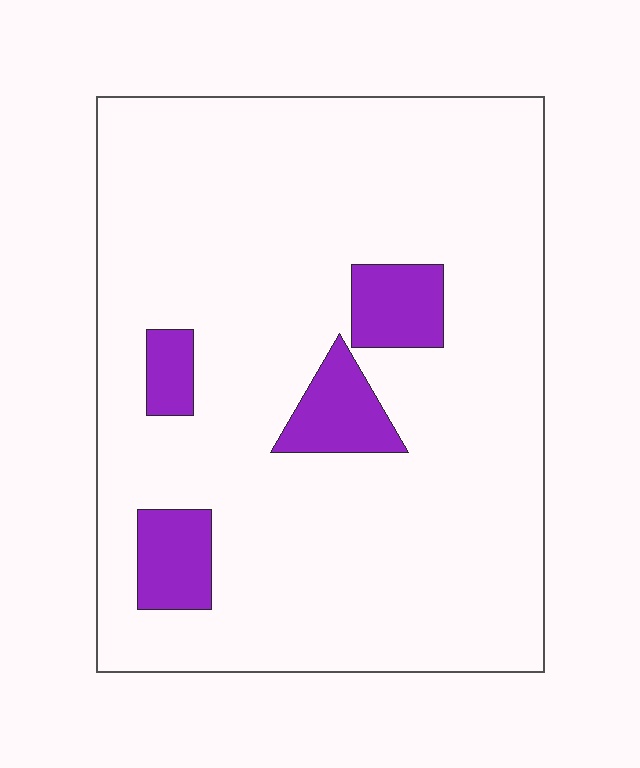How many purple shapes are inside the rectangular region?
4.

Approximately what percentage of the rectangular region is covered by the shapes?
Approximately 10%.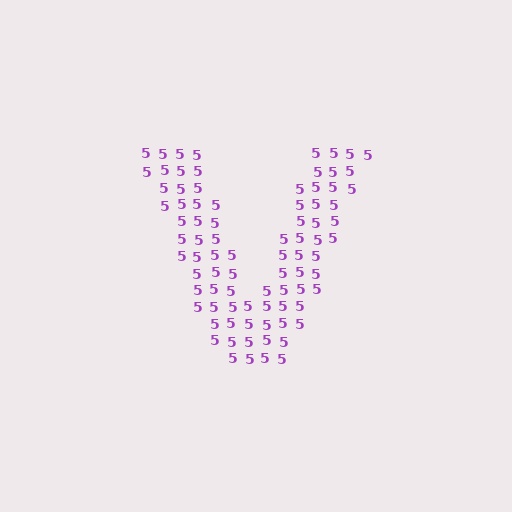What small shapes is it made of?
It is made of small digit 5's.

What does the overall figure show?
The overall figure shows the letter V.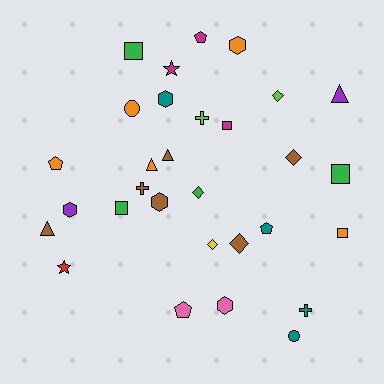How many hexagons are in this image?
There are 5 hexagons.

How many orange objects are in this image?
There are 5 orange objects.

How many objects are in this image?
There are 30 objects.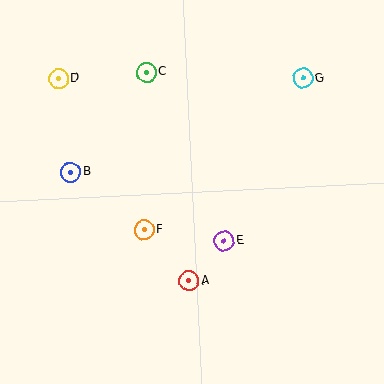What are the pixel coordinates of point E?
Point E is at (224, 241).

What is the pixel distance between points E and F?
The distance between E and F is 81 pixels.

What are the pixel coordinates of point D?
Point D is at (58, 79).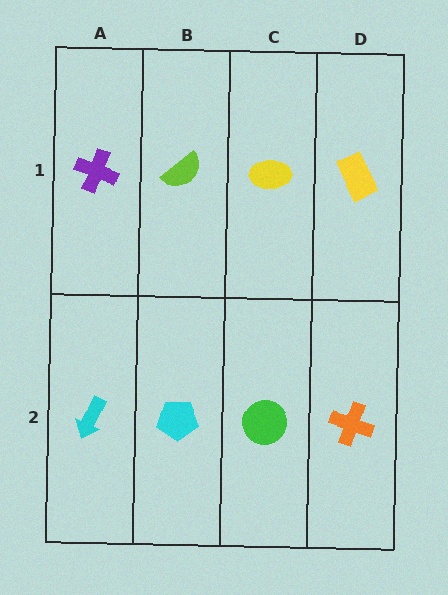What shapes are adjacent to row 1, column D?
An orange cross (row 2, column D), a yellow ellipse (row 1, column C).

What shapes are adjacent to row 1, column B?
A cyan pentagon (row 2, column B), a purple cross (row 1, column A), a yellow ellipse (row 1, column C).